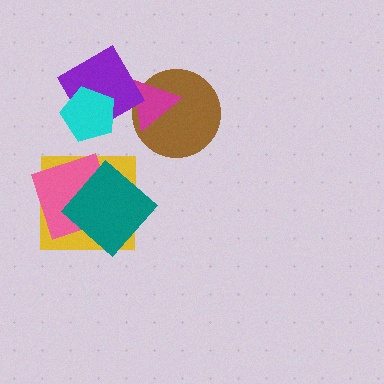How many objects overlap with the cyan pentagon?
1 object overlaps with the cyan pentagon.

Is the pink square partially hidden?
Yes, it is partially covered by another shape.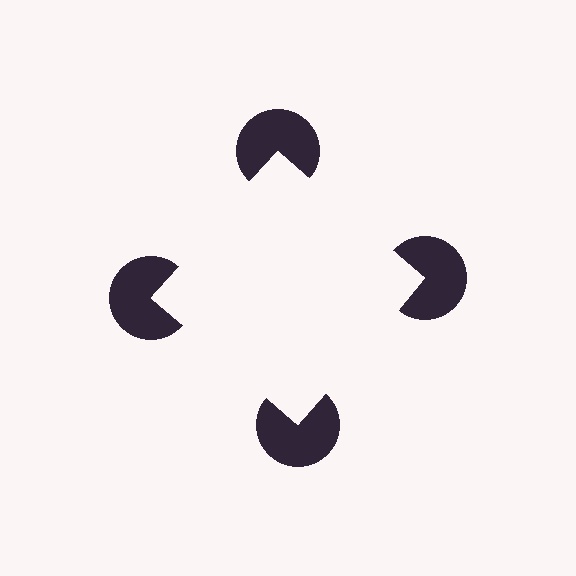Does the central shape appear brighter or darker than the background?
It typically appears slightly brighter than the background, even though no actual brightness change is drawn.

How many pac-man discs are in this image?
There are 4 — one at each vertex of the illusory square.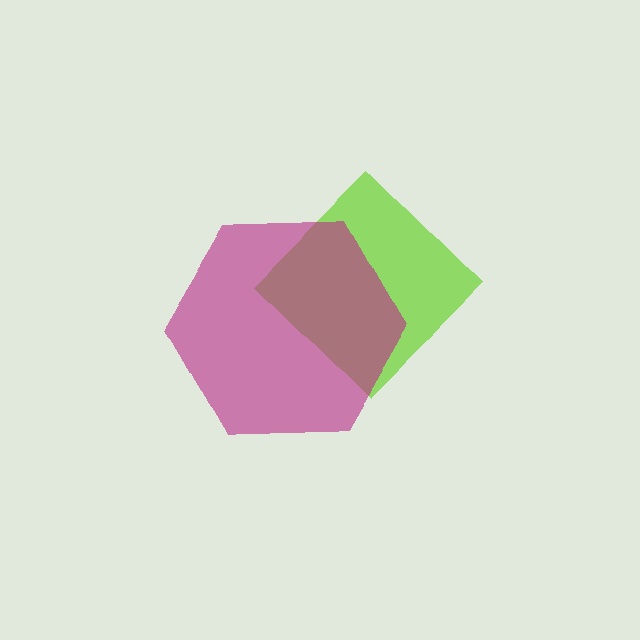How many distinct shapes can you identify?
There are 2 distinct shapes: a lime diamond, a magenta hexagon.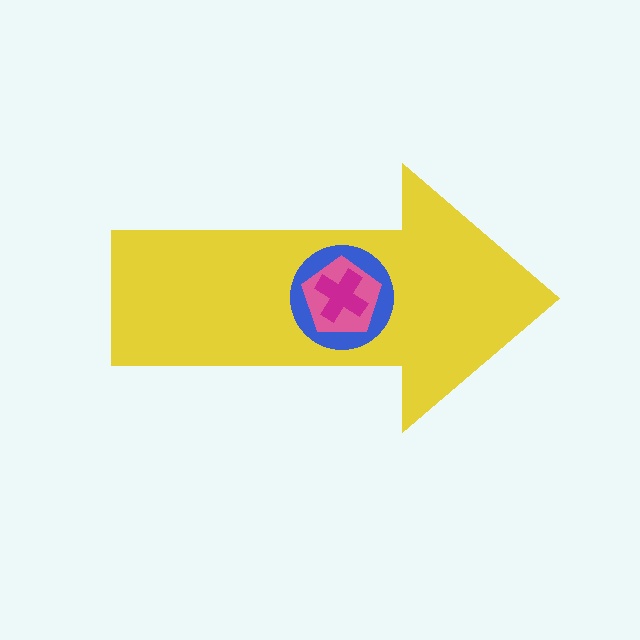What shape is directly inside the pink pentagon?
The magenta cross.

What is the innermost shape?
The magenta cross.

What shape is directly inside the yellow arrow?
The blue circle.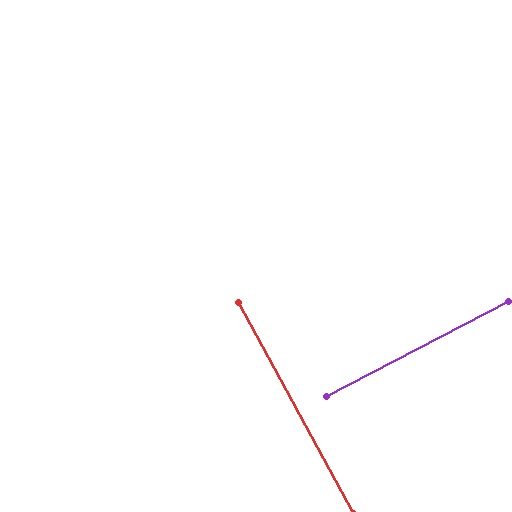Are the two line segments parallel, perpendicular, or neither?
Perpendicular — they meet at approximately 89°.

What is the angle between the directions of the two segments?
Approximately 89 degrees.